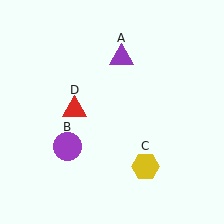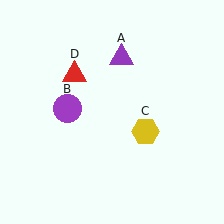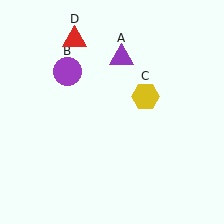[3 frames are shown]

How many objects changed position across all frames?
3 objects changed position: purple circle (object B), yellow hexagon (object C), red triangle (object D).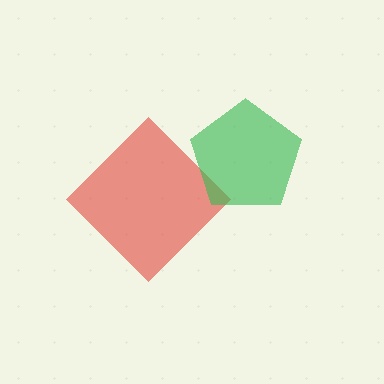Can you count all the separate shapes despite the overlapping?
Yes, there are 2 separate shapes.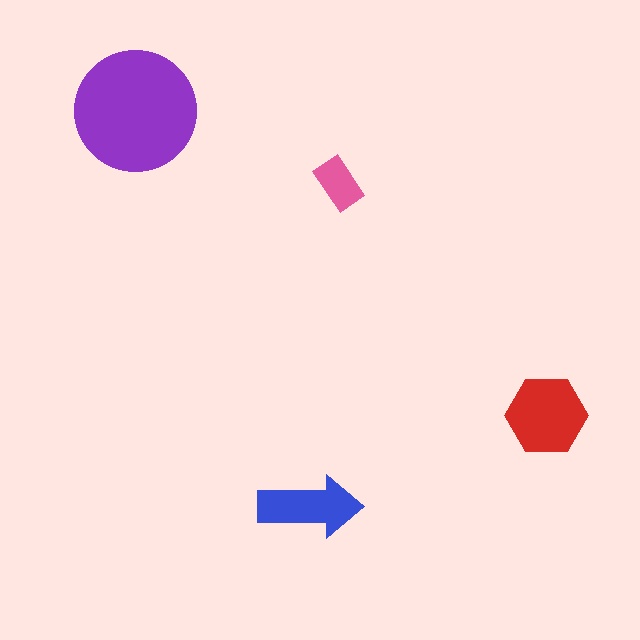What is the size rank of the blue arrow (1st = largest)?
3rd.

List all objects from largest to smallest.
The purple circle, the red hexagon, the blue arrow, the pink rectangle.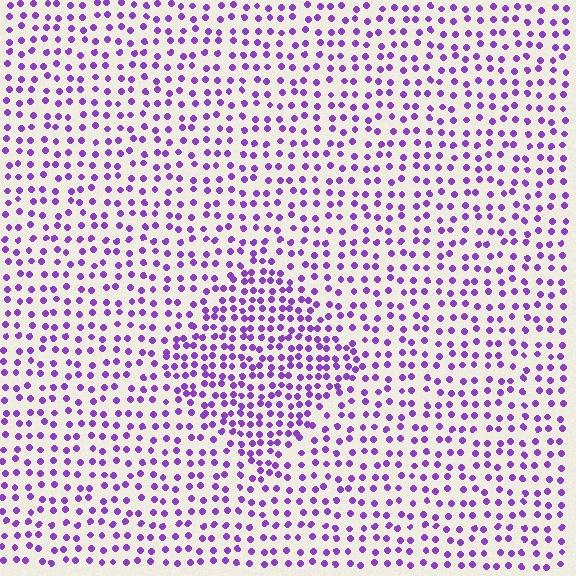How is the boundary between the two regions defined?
The boundary is defined by a change in element density (approximately 1.7x ratio). All elements are the same color, size, and shape.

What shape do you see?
I see a diamond.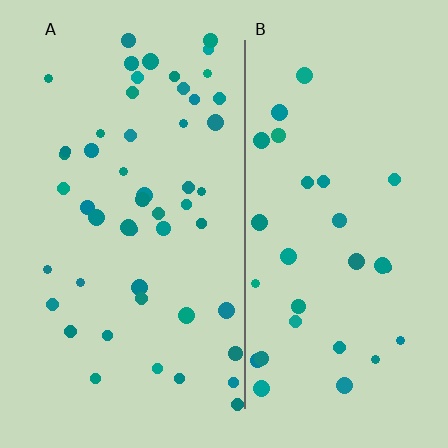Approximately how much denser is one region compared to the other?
Approximately 1.7× — region A over region B.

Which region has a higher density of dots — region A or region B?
A (the left).